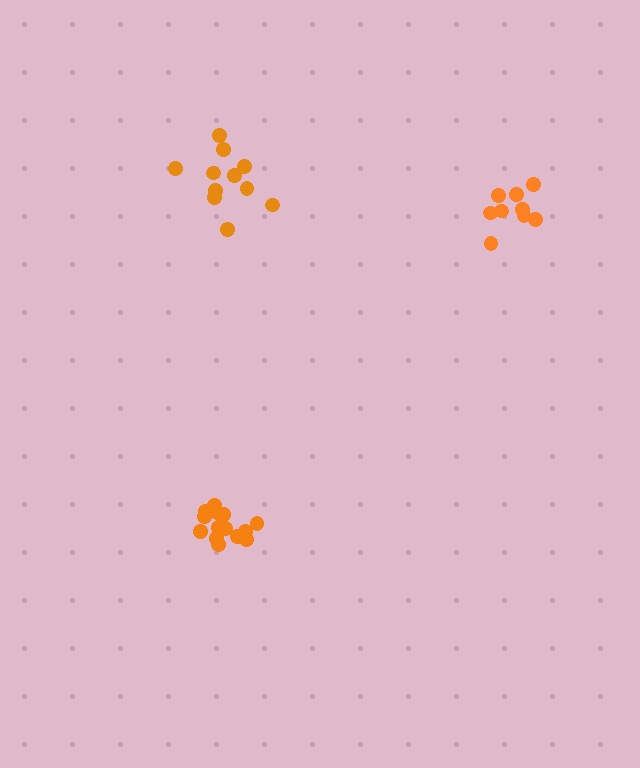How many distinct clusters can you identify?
There are 3 distinct clusters.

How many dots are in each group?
Group 1: 9 dots, Group 2: 11 dots, Group 3: 14 dots (34 total).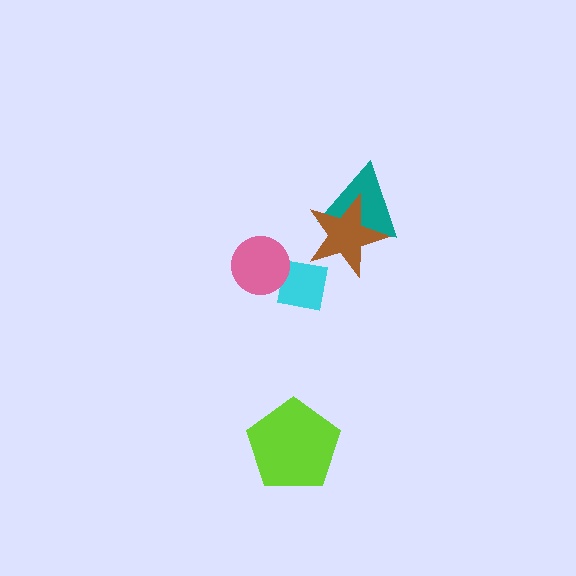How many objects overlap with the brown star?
2 objects overlap with the brown star.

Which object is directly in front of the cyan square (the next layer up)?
The brown star is directly in front of the cyan square.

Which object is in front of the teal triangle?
The brown star is in front of the teal triangle.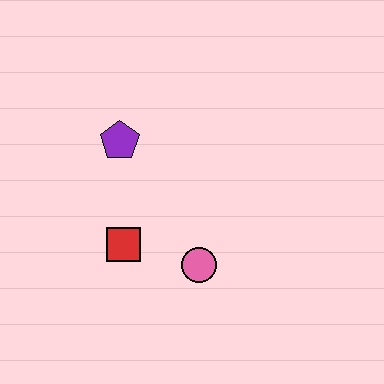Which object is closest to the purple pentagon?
The red square is closest to the purple pentagon.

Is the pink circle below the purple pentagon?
Yes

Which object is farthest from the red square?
The purple pentagon is farthest from the red square.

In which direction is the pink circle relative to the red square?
The pink circle is to the right of the red square.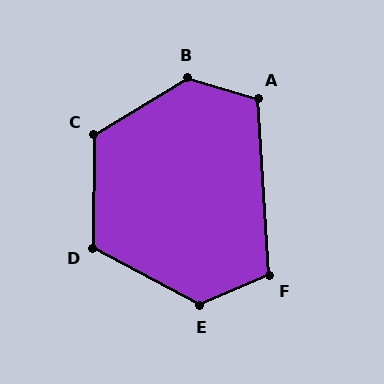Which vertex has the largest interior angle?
B, at approximately 133 degrees.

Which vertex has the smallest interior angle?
F, at approximately 110 degrees.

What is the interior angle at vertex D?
Approximately 118 degrees (obtuse).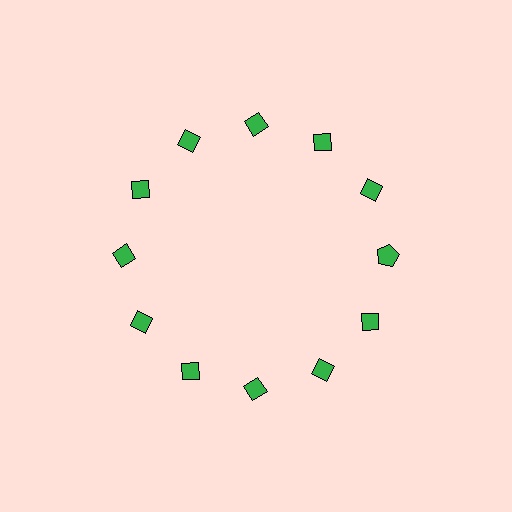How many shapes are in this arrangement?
There are 12 shapes arranged in a ring pattern.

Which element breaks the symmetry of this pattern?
The green pentagon at roughly the 3 o'clock position breaks the symmetry. All other shapes are green diamonds.